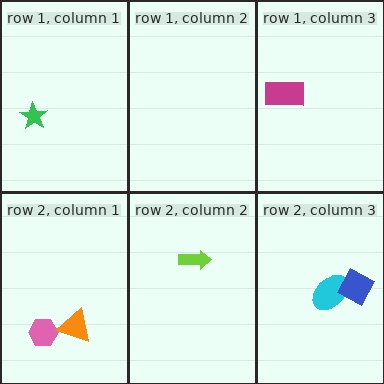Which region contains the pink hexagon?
The row 2, column 1 region.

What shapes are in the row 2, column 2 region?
The lime arrow.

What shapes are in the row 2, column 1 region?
The pink hexagon, the orange triangle.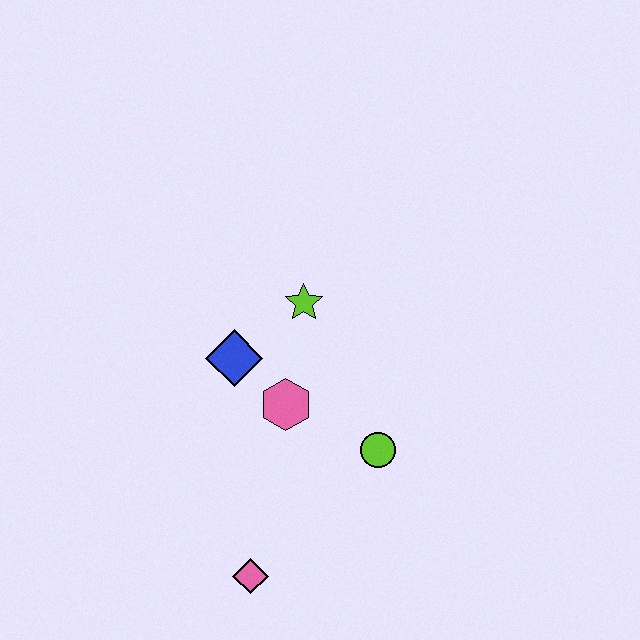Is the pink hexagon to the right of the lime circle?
No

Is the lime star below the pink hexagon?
No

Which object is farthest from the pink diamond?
The lime star is farthest from the pink diamond.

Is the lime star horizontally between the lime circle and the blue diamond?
Yes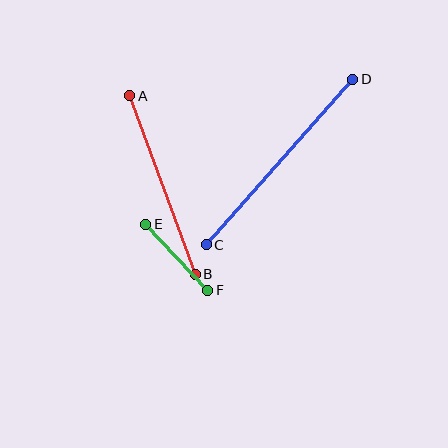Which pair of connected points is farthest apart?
Points C and D are farthest apart.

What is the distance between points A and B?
The distance is approximately 190 pixels.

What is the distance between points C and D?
The distance is approximately 221 pixels.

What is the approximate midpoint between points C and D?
The midpoint is at approximately (280, 162) pixels.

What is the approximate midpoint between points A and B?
The midpoint is at approximately (162, 185) pixels.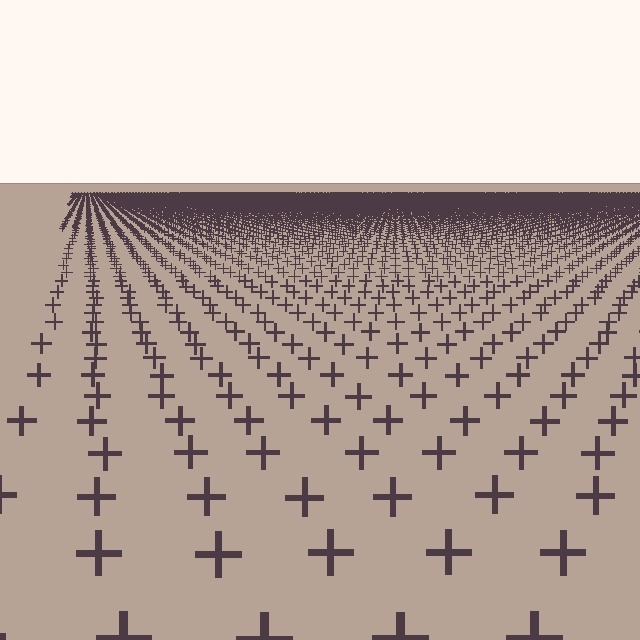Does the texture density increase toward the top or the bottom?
Density increases toward the top.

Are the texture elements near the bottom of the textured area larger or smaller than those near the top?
Larger. Near the bottom, elements are closer to the viewer and appear at a bigger on-screen size.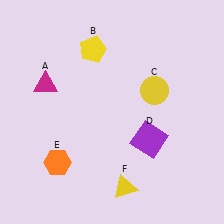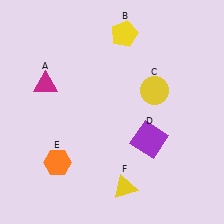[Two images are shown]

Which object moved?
The yellow pentagon (B) moved right.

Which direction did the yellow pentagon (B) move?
The yellow pentagon (B) moved right.